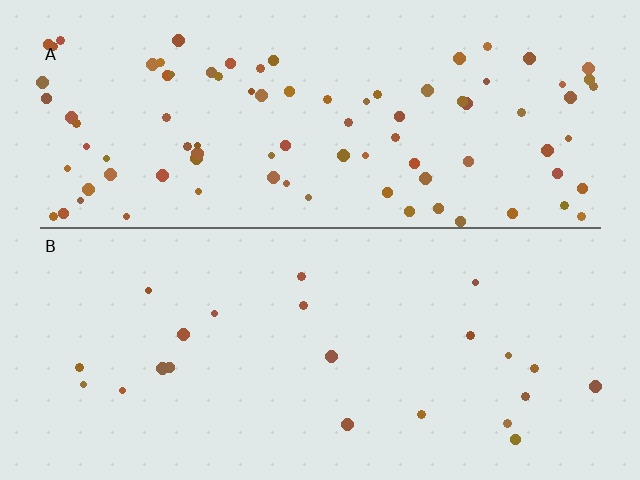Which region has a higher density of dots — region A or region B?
A (the top).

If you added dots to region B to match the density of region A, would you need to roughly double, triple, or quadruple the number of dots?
Approximately quadruple.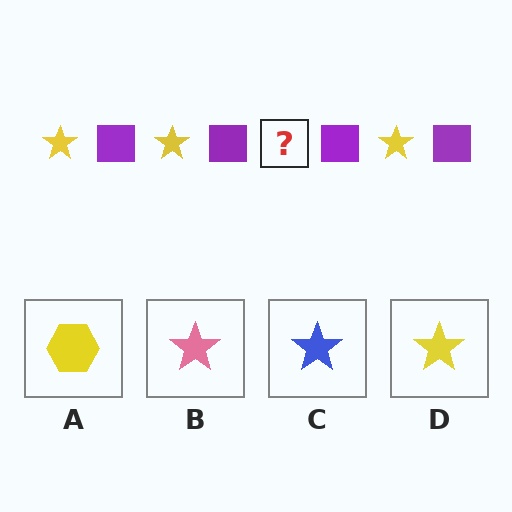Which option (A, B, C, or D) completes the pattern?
D.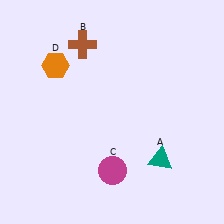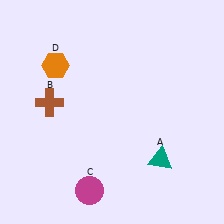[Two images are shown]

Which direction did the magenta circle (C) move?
The magenta circle (C) moved left.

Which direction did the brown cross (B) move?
The brown cross (B) moved down.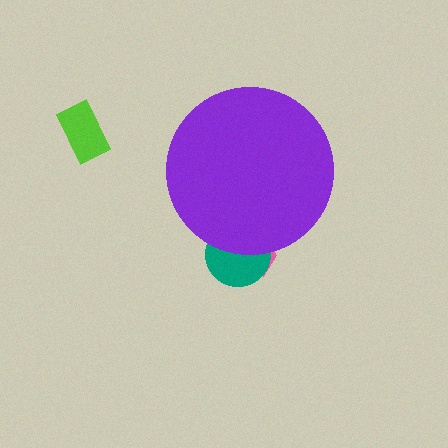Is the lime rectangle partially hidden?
No, the lime rectangle is fully visible.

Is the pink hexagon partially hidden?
Yes, the pink hexagon is partially hidden behind the purple circle.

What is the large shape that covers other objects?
A purple circle.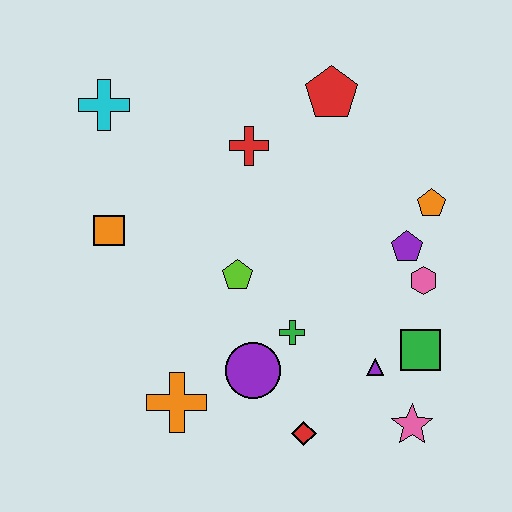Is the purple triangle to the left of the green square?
Yes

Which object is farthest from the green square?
The cyan cross is farthest from the green square.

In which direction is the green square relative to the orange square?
The green square is to the right of the orange square.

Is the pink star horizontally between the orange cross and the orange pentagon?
Yes